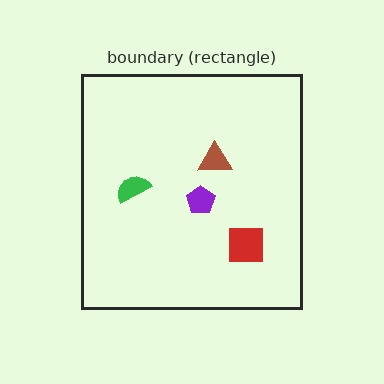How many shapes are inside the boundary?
4 inside, 0 outside.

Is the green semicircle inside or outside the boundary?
Inside.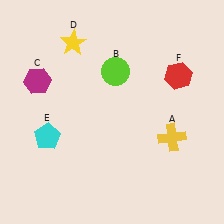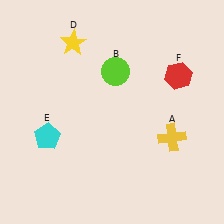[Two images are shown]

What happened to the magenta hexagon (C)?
The magenta hexagon (C) was removed in Image 2. It was in the top-left area of Image 1.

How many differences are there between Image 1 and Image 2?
There is 1 difference between the two images.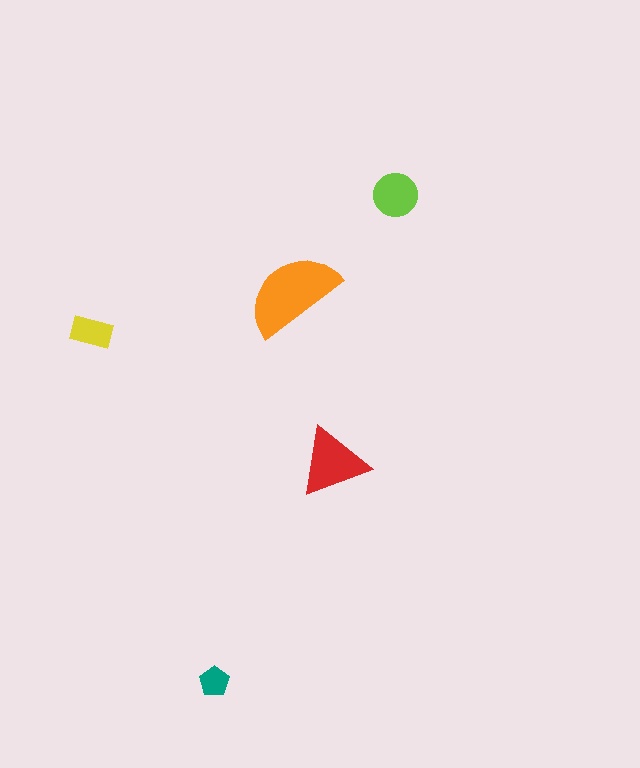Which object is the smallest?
The teal pentagon.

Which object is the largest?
The orange semicircle.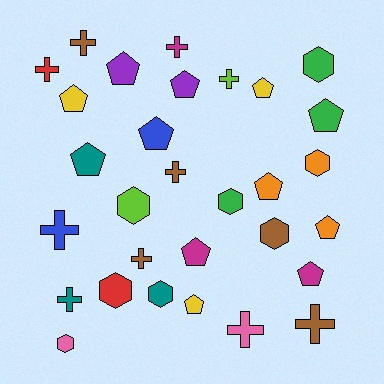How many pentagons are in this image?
There are 12 pentagons.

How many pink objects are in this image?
There are 2 pink objects.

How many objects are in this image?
There are 30 objects.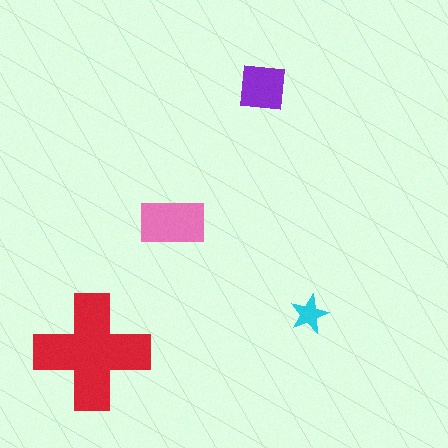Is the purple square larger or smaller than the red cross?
Smaller.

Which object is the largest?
The red cross.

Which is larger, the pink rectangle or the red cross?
The red cross.